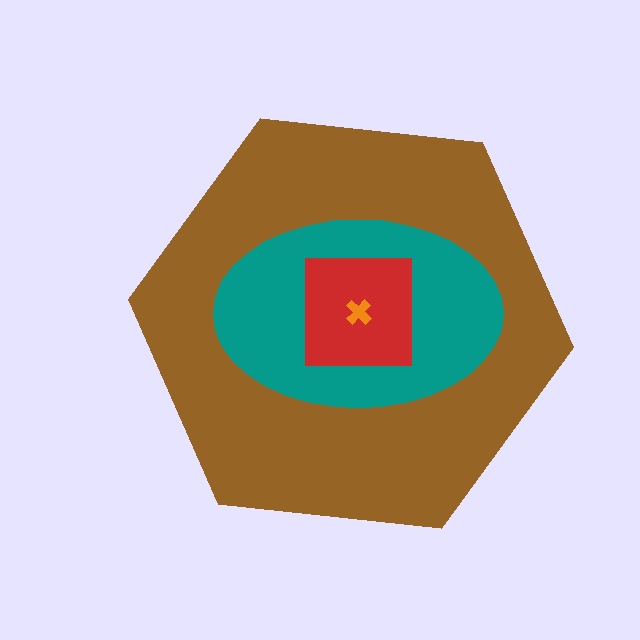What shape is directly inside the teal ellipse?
The red square.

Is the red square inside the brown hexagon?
Yes.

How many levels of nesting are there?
4.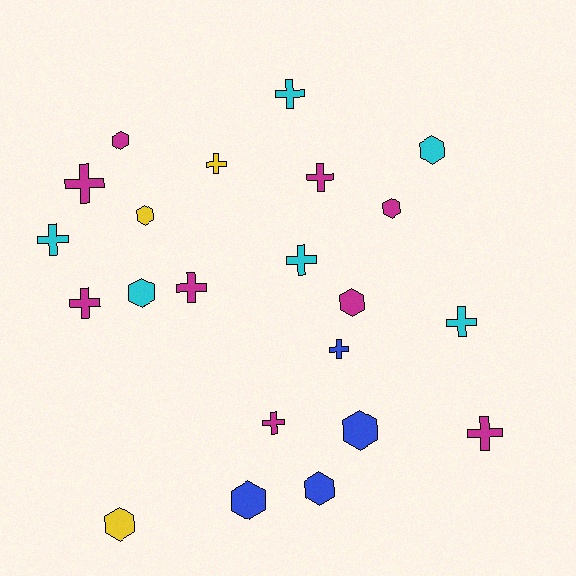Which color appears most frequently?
Magenta, with 9 objects.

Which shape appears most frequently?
Cross, with 12 objects.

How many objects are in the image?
There are 22 objects.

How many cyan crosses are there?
There are 4 cyan crosses.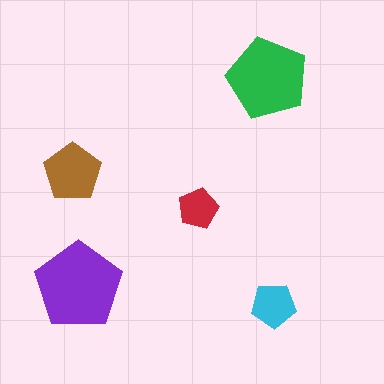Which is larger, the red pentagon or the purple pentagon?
The purple one.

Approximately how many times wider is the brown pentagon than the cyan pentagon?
About 1.5 times wider.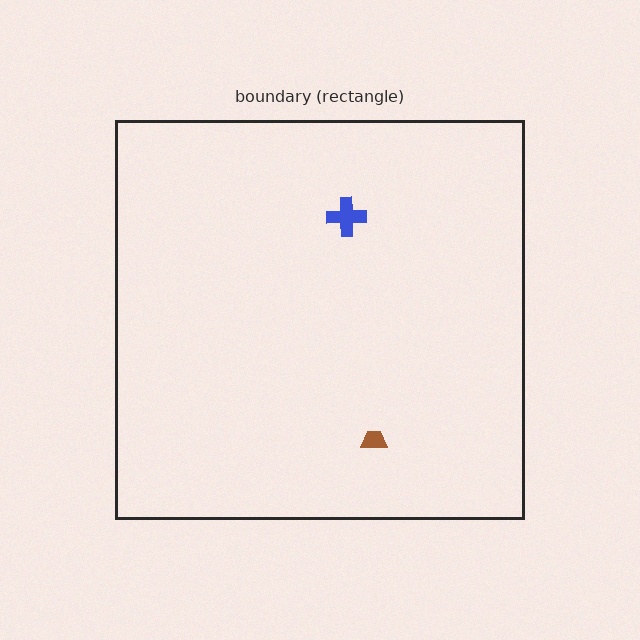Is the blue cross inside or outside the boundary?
Inside.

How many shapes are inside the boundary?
2 inside, 0 outside.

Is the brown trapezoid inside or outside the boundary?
Inside.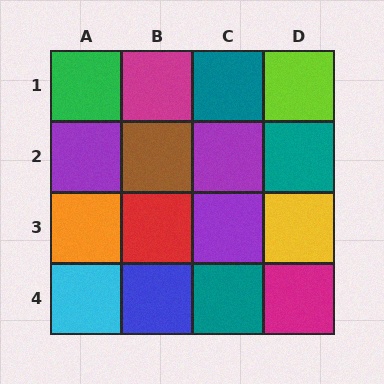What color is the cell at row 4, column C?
Teal.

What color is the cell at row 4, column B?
Blue.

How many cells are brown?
1 cell is brown.